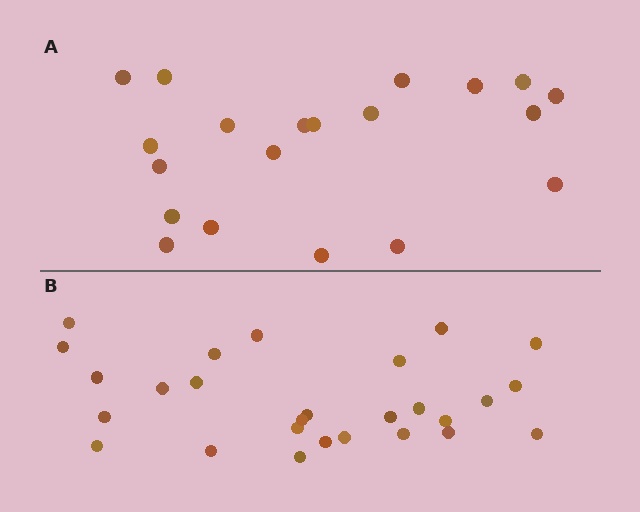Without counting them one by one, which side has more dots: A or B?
Region B (the bottom region) has more dots.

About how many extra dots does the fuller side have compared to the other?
Region B has roughly 8 or so more dots than region A.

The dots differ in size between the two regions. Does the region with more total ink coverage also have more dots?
No. Region A has more total ink coverage because its dots are larger, but region B actually contains more individual dots. Total area can be misleading — the number of items is what matters here.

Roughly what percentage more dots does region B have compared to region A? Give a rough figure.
About 35% more.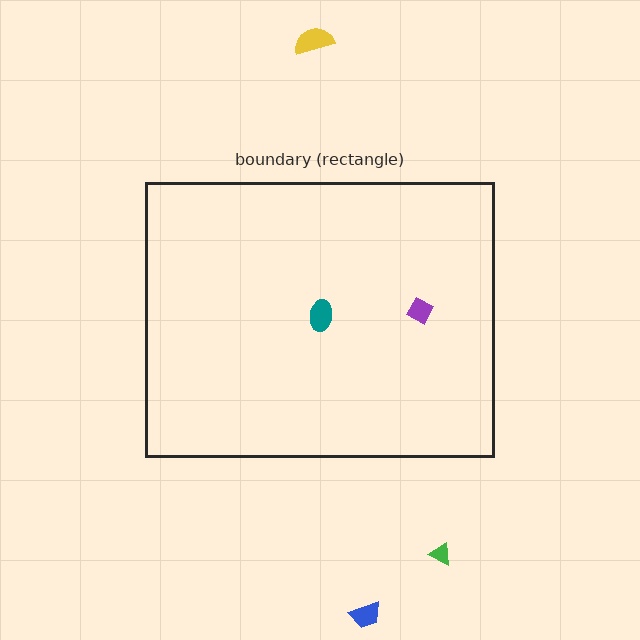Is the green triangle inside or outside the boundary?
Outside.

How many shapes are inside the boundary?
2 inside, 3 outside.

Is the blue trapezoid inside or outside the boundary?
Outside.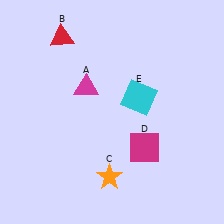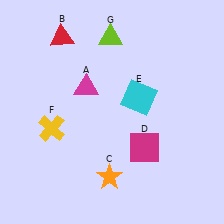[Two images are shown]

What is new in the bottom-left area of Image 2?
A yellow cross (F) was added in the bottom-left area of Image 2.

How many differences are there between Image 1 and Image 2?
There are 2 differences between the two images.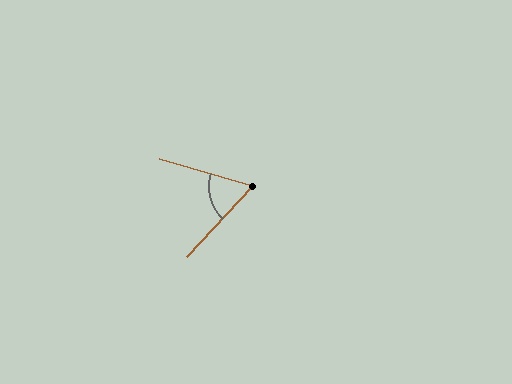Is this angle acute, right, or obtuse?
It is acute.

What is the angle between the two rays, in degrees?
Approximately 64 degrees.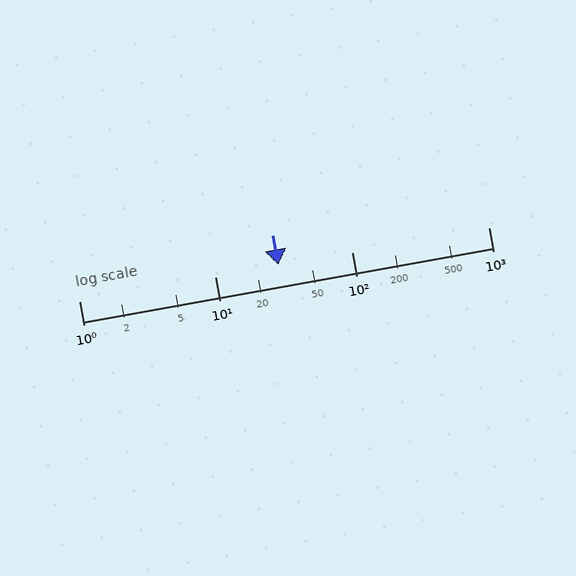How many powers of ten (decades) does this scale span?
The scale spans 3 decades, from 1 to 1000.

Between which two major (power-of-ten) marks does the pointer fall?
The pointer is between 10 and 100.